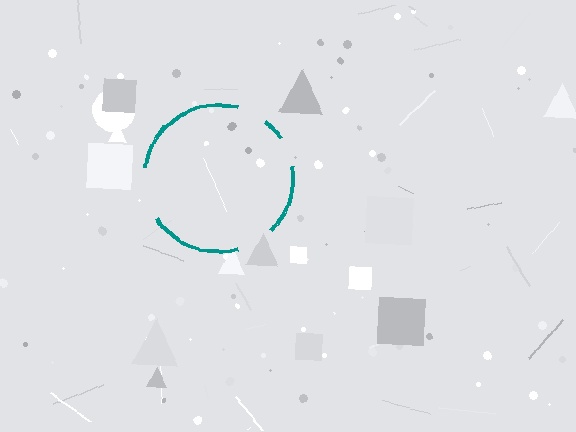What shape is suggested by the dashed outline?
The dashed outline suggests a circle.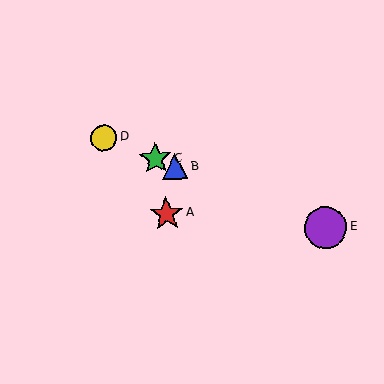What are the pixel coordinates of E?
Object E is at (326, 227).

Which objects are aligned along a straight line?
Objects B, C, D, E are aligned along a straight line.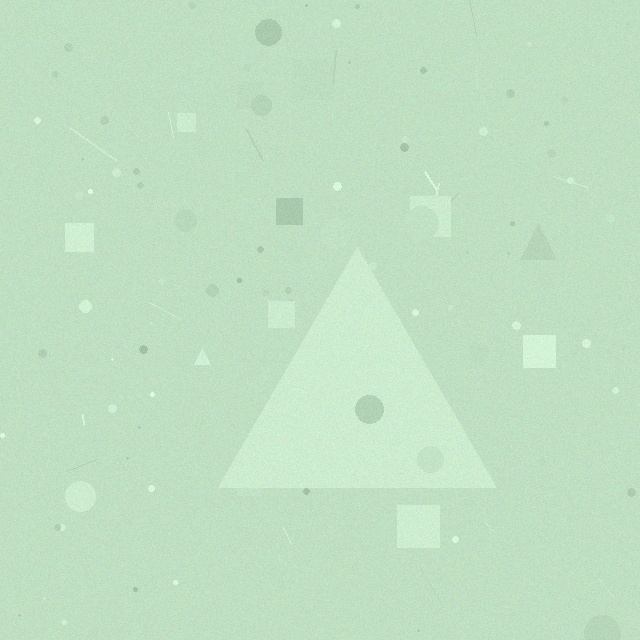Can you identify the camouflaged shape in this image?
The camouflaged shape is a triangle.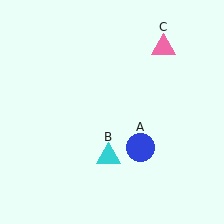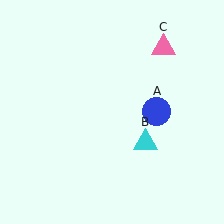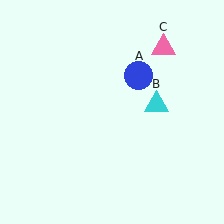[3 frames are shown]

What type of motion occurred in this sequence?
The blue circle (object A), cyan triangle (object B) rotated counterclockwise around the center of the scene.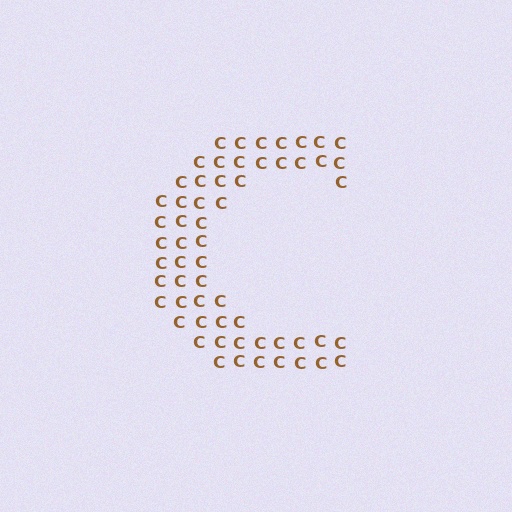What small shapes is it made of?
It is made of small letter C's.